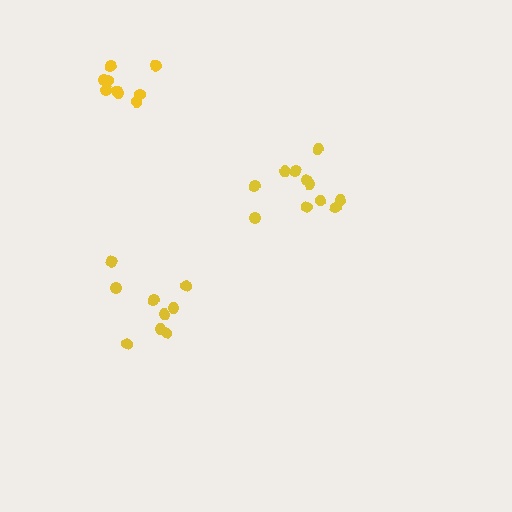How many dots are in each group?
Group 1: 11 dots, Group 2: 9 dots, Group 3: 9 dots (29 total).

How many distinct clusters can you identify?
There are 3 distinct clusters.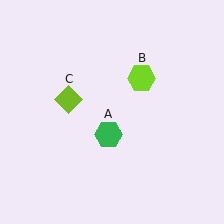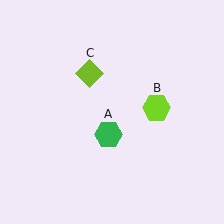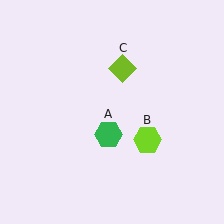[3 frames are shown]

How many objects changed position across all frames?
2 objects changed position: lime hexagon (object B), lime diamond (object C).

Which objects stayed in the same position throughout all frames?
Green hexagon (object A) remained stationary.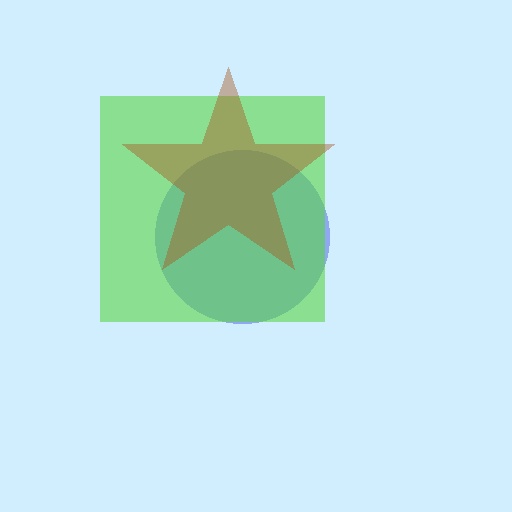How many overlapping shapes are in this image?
There are 3 overlapping shapes in the image.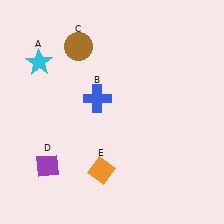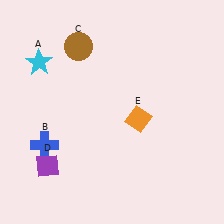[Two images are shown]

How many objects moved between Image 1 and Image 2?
2 objects moved between the two images.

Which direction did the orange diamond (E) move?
The orange diamond (E) moved up.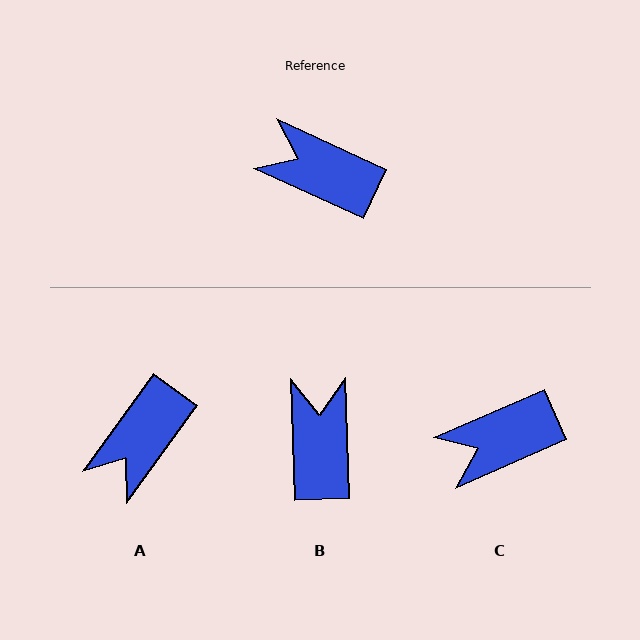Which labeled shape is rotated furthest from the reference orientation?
A, about 78 degrees away.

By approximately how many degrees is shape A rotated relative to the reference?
Approximately 78 degrees counter-clockwise.